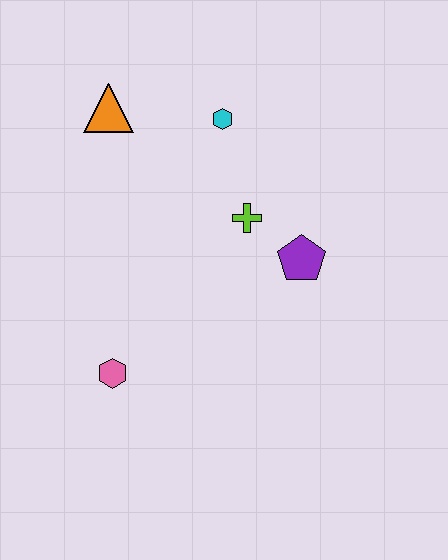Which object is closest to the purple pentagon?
The lime cross is closest to the purple pentagon.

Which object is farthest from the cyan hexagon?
The pink hexagon is farthest from the cyan hexagon.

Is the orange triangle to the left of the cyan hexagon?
Yes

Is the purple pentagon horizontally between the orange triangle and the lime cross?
No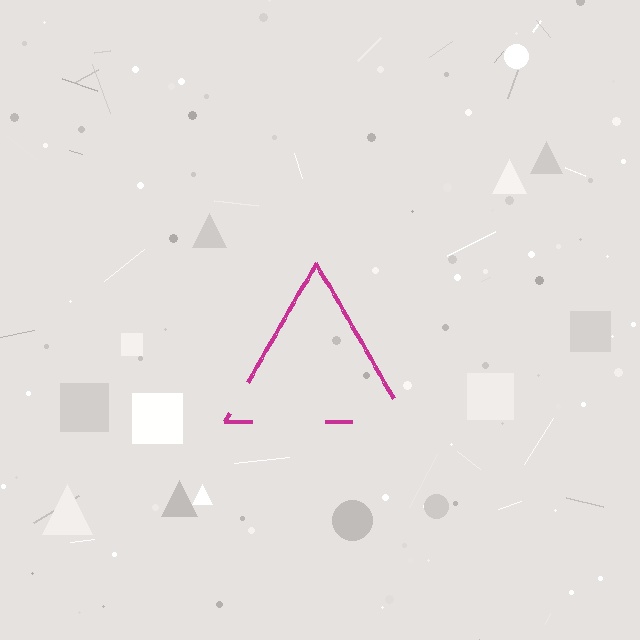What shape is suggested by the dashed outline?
The dashed outline suggests a triangle.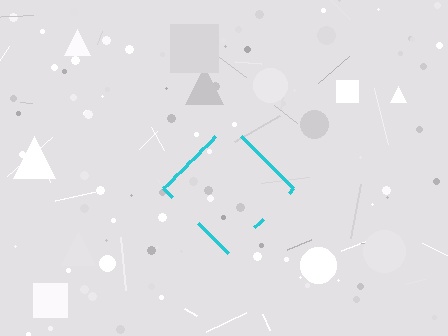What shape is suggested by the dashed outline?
The dashed outline suggests a diamond.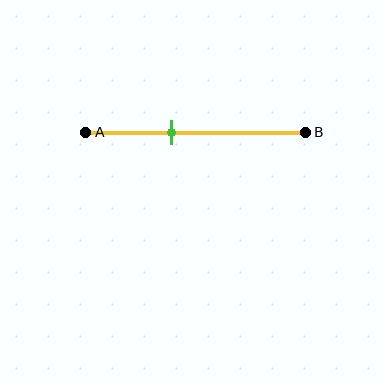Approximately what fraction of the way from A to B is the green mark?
The green mark is approximately 40% of the way from A to B.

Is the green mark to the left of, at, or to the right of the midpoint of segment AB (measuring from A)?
The green mark is to the left of the midpoint of segment AB.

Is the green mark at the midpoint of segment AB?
No, the mark is at about 40% from A, not at the 50% midpoint.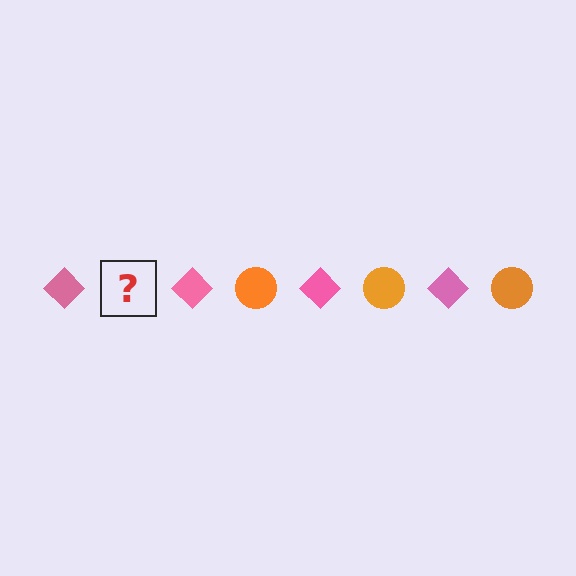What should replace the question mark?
The question mark should be replaced with an orange circle.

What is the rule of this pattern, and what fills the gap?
The rule is that the pattern alternates between pink diamond and orange circle. The gap should be filled with an orange circle.